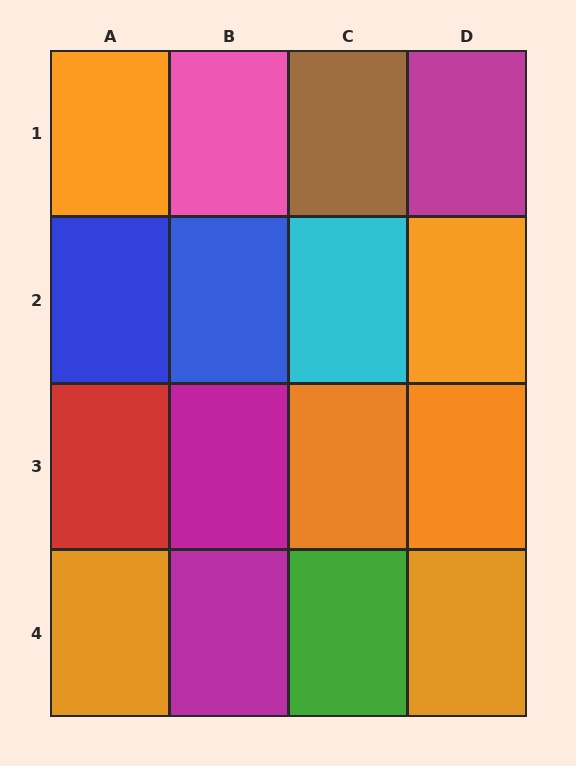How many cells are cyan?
1 cell is cyan.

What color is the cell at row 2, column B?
Blue.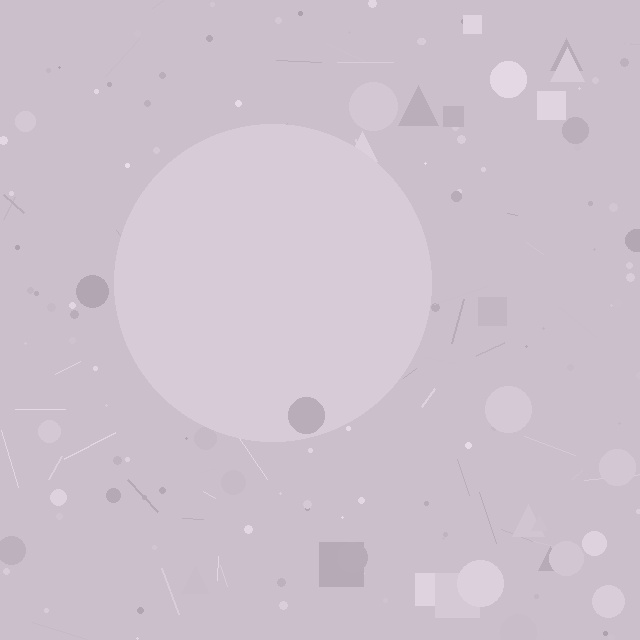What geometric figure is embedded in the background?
A circle is embedded in the background.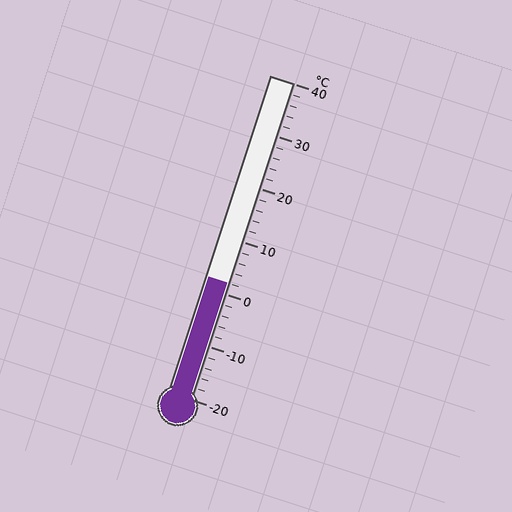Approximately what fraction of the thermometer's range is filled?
The thermometer is filled to approximately 35% of its range.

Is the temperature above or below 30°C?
The temperature is below 30°C.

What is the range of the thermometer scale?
The thermometer scale ranges from -20°C to 40°C.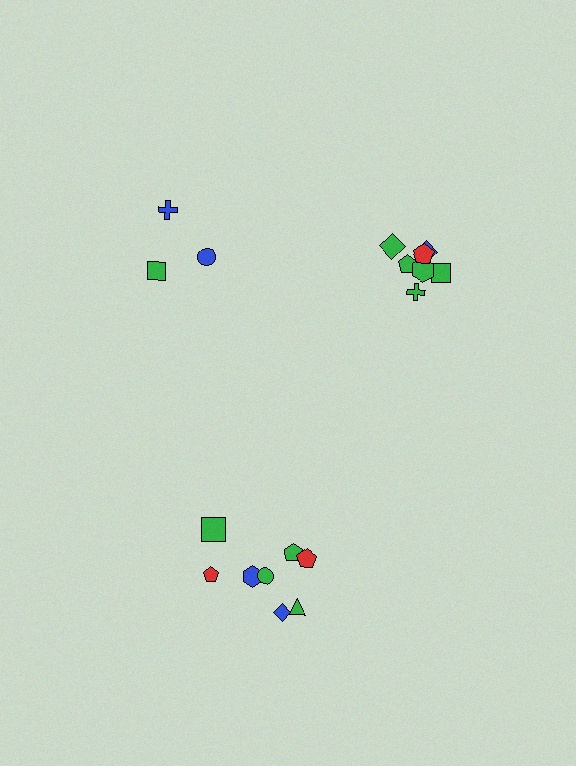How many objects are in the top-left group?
There are 3 objects.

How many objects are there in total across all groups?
There are 18 objects.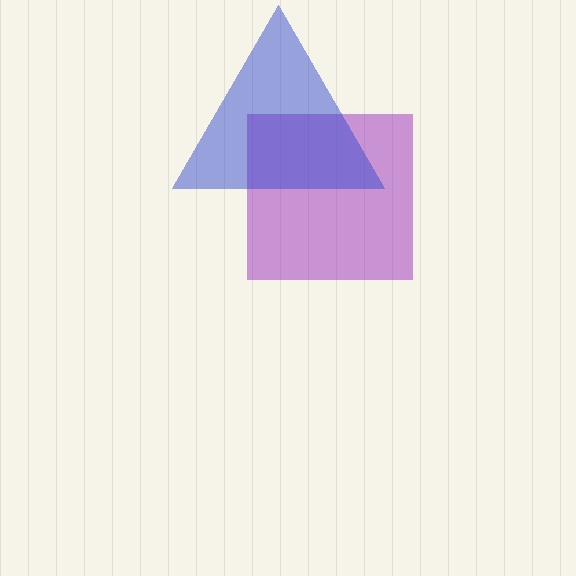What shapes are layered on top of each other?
The layered shapes are: a purple square, a blue triangle.